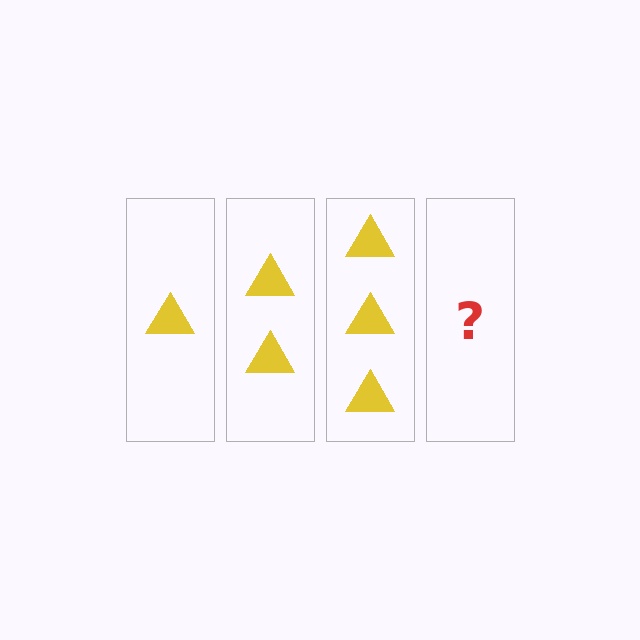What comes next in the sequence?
The next element should be 4 triangles.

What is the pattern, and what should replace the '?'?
The pattern is that each step adds one more triangle. The '?' should be 4 triangles.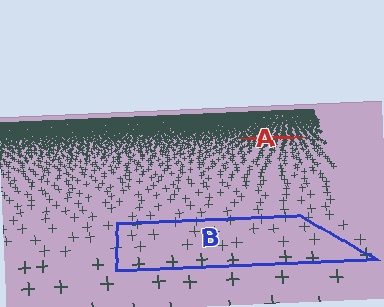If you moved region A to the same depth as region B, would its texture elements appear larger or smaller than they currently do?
They would appear larger. At a closer depth, the same texture elements are projected at a bigger on-screen size.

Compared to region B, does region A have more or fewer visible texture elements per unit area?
Region A has more texture elements per unit area — they are packed more densely because it is farther away.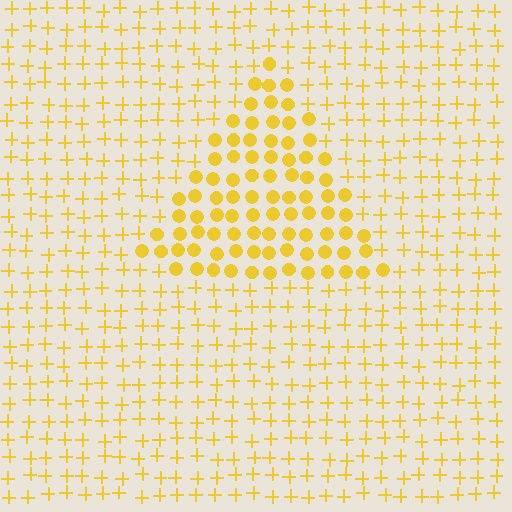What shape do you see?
I see a triangle.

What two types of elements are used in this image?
The image uses circles inside the triangle region and plus signs outside it.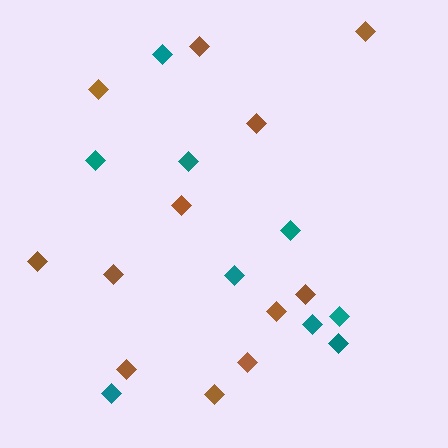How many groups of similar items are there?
There are 2 groups: one group of brown diamonds (12) and one group of teal diamonds (9).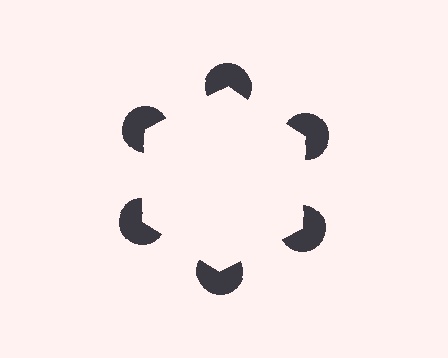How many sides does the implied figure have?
6 sides.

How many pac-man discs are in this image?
There are 6 — one at each vertex of the illusory hexagon.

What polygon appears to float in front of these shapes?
An illusory hexagon — its edges are inferred from the aligned wedge cuts in the pac-man discs, not physically drawn.